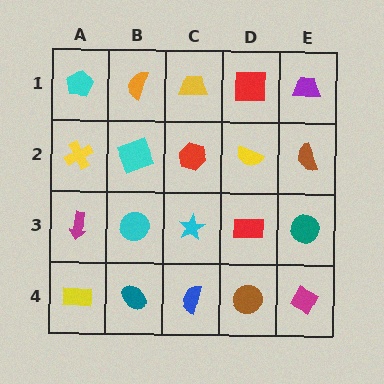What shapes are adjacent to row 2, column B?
An orange semicircle (row 1, column B), a cyan circle (row 3, column B), a yellow cross (row 2, column A), a red hexagon (row 2, column C).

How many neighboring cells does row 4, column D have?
3.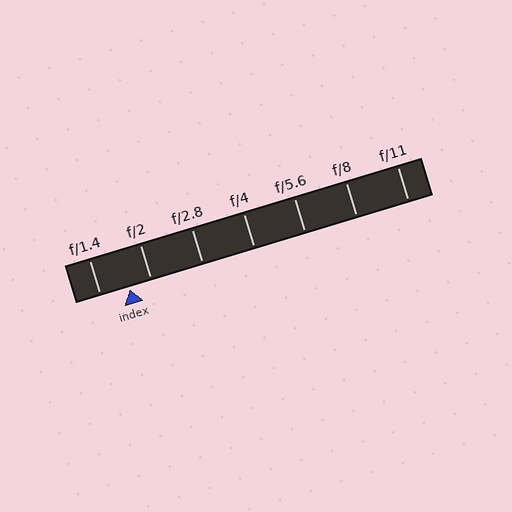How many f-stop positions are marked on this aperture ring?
There are 7 f-stop positions marked.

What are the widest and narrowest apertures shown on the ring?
The widest aperture shown is f/1.4 and the narrowest is f/11.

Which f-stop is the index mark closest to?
The index mark is closest to f/2.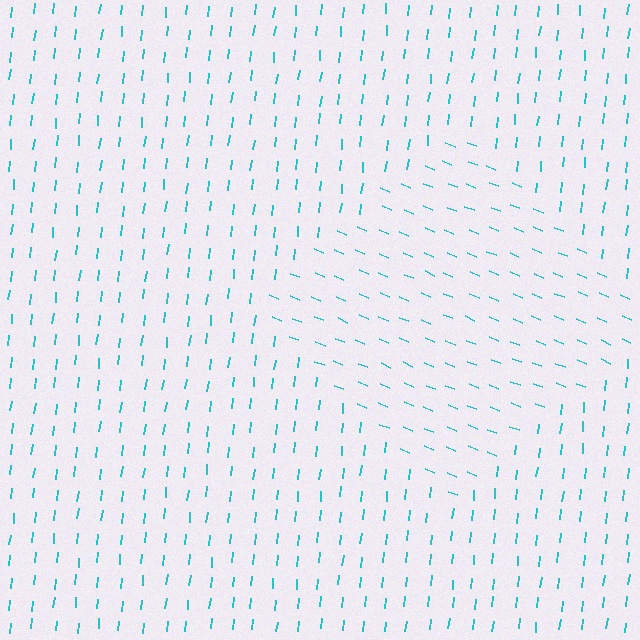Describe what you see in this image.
The image is filled with small cyan line segments. A diamond region in the image has lines oriented differently from the surrounding lines, creating a visible texture boundary.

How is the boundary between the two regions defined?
The boundary is defined purely by a change in line orientation (approximately 74 degrees difference). All lines are the same color and thickness.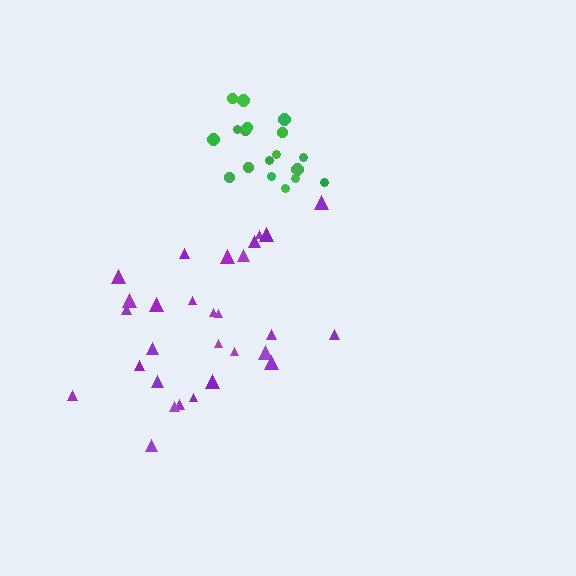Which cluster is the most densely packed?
Green.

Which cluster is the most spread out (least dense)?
Purple.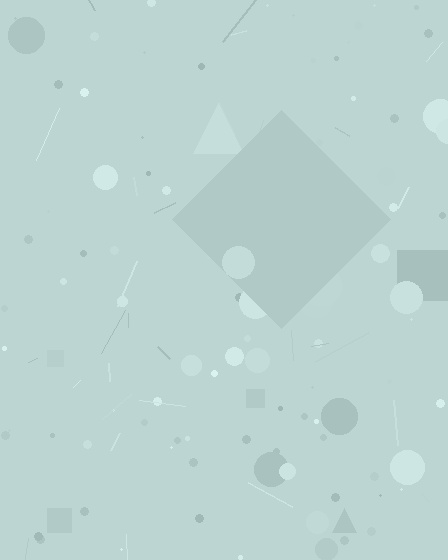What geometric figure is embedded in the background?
A diamond is embedded in the background.